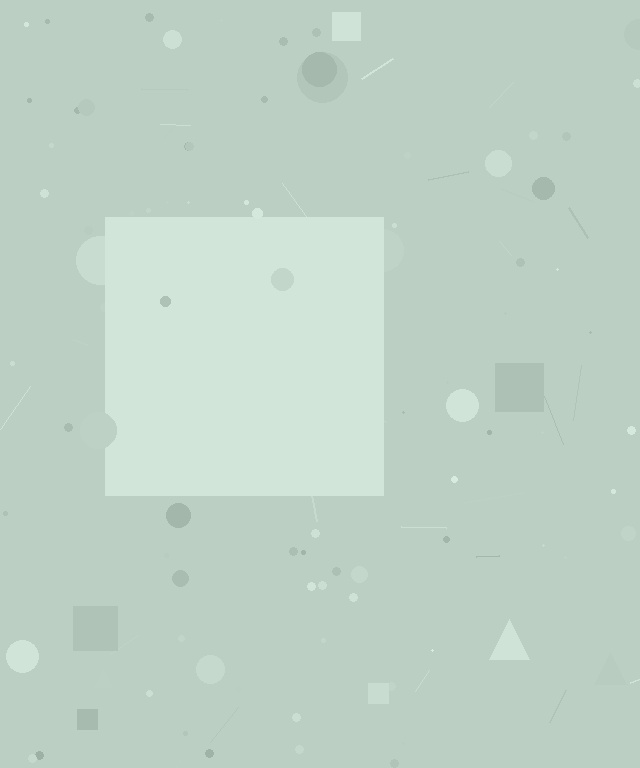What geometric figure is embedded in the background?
A square is embedded in the background.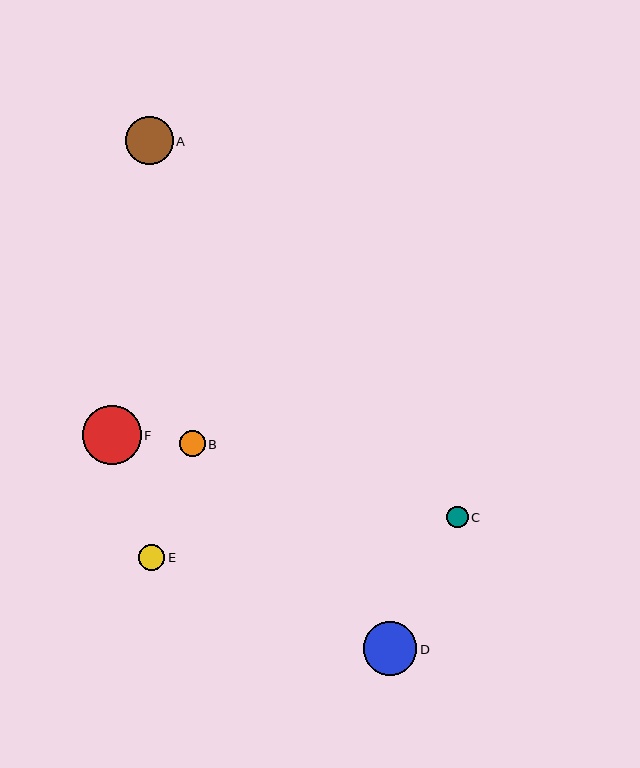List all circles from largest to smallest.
From largest to smallest: F, D, A, E, B, C.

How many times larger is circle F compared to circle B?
Circle F is approximately 2.3 times the size of circle B.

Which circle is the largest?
Circle F is the largest with a size of approximately 59 pixels.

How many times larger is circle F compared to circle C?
Circle F is approximately 2.7 times the size of circle C.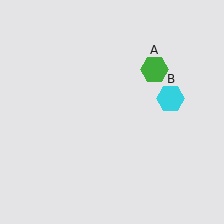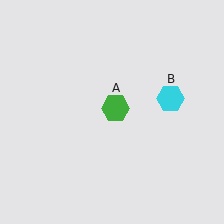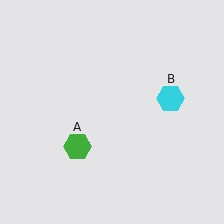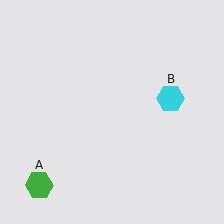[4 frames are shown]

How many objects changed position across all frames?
1 object changed position: green hexagon (object A).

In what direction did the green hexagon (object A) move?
The green hexagon (object A) moved down and to the left.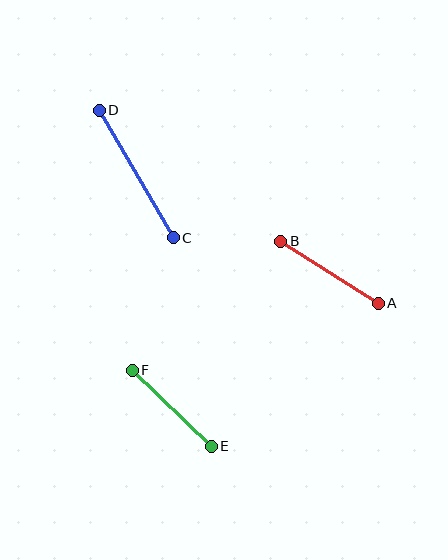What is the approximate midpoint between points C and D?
The midpoint is at approximately (136, 174) pixels.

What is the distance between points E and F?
The distance is approximately 109 pixels.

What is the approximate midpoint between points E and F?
The midpoint is at approximately (172, 408) pixels.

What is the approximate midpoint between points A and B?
The midpoint is at approximately (329, 272) pixels.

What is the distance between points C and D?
The distance is approximately 147 pixels.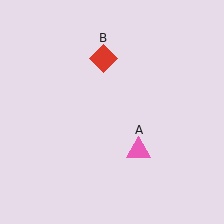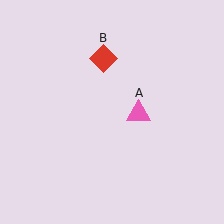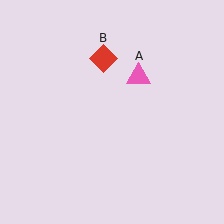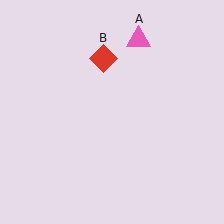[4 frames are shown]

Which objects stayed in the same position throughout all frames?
Red diamond (object B) remained stationary.